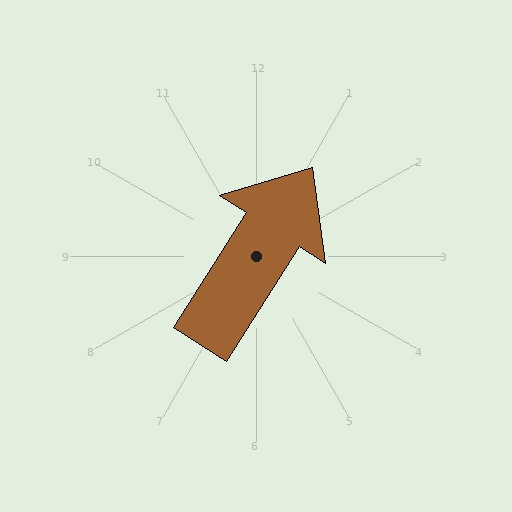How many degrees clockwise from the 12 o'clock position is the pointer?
Approximately 32 degrees.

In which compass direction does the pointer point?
Northeast.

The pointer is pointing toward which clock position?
Roughly 1 o'clock.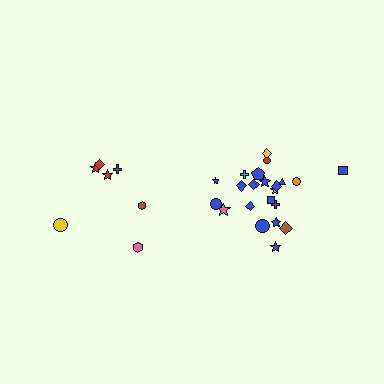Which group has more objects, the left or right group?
The right group.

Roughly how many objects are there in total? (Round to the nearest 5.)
Roughly 30 objects in total.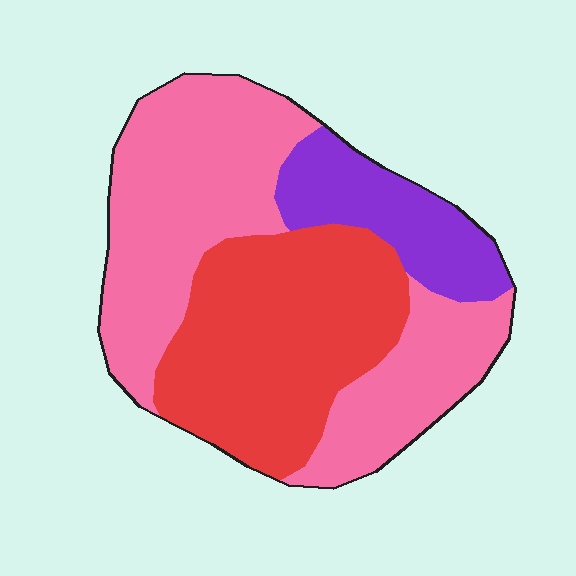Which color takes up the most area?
Pink, at roughly 50%.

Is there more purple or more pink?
Pink.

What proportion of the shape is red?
Red covers 36% of the shape.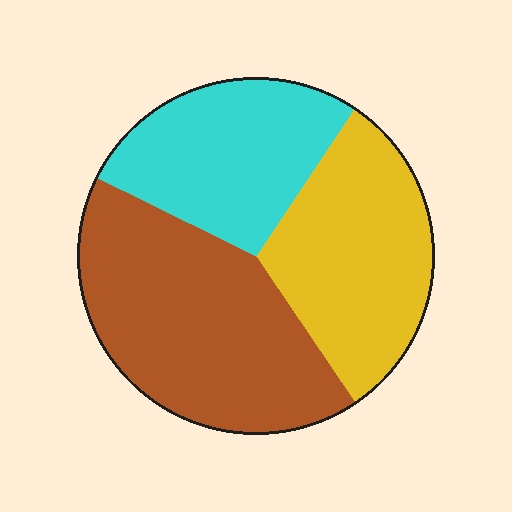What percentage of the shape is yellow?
Yellow covers 31% of the shape.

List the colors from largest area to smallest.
From largest to smallest: brown, yellow, cyan.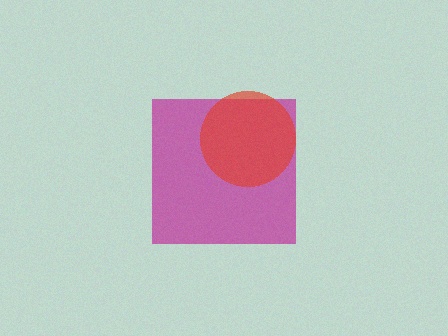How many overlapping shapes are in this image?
There are 2 overlapping shapes in the image.